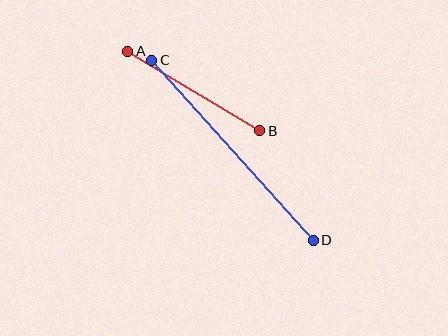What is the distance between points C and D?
The distance is approximately 242 pixels.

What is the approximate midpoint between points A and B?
The midpoint is at approximately (194, 91) pixels.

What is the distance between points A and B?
The distance is approximately 154 pixels.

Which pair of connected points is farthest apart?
Points C and D are farthest apart.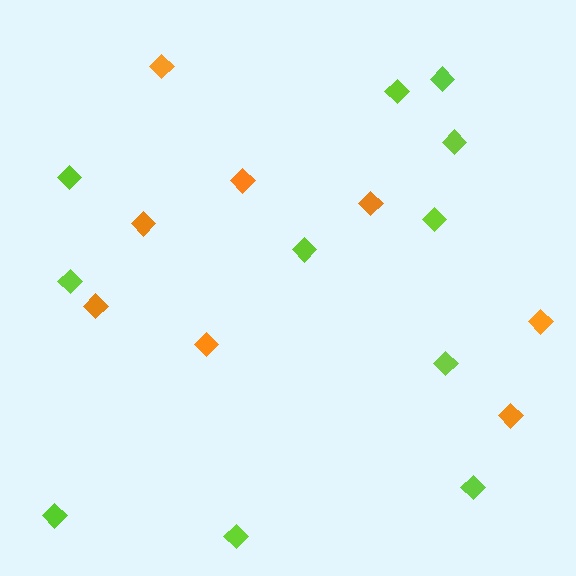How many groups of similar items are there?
There are 2 groups: one group of lime diamonds (11) and one group of orange diamonds (8).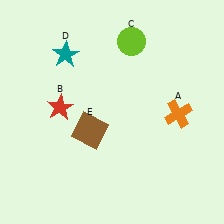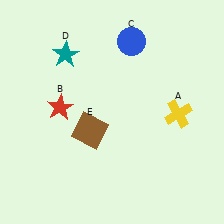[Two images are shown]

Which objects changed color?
A changed from orange to yellow. C changed from lime to blue.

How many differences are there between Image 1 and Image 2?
There are 2 differences between the two images.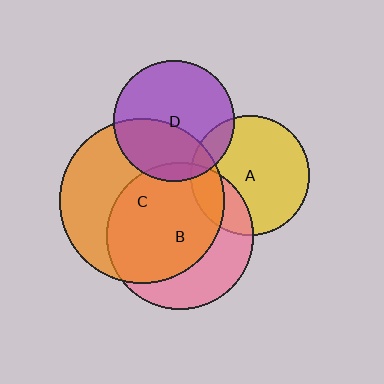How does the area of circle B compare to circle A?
Approximately 1.5 times.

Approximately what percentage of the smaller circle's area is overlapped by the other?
Approximately 65%.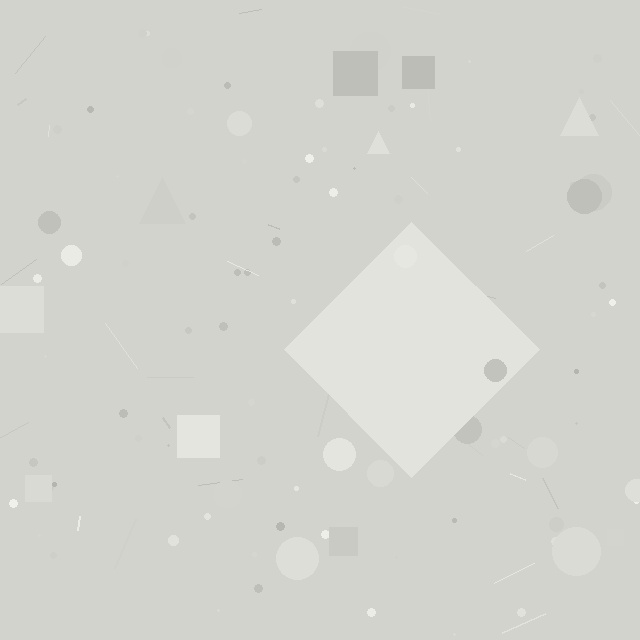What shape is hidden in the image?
A diamond is hidden in the image.